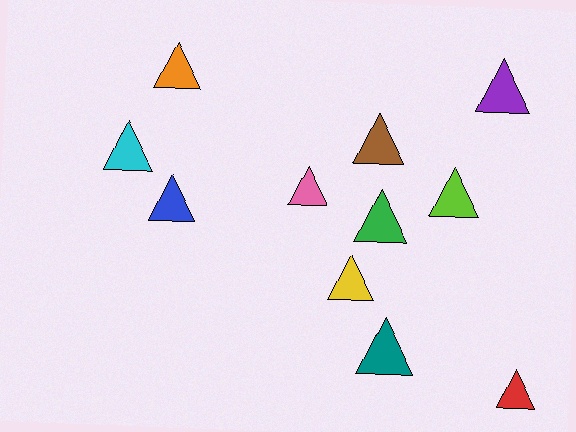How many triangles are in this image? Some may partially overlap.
There are 11 triangles.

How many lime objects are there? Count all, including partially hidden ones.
There is 1 lime object.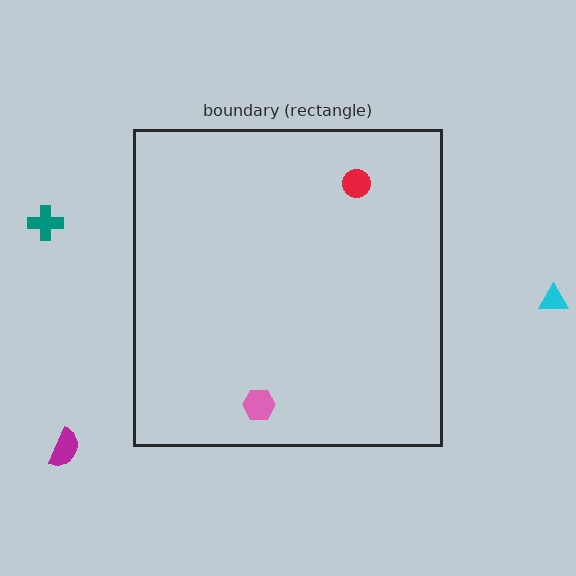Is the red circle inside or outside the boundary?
Inside.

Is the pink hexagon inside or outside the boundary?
Inside.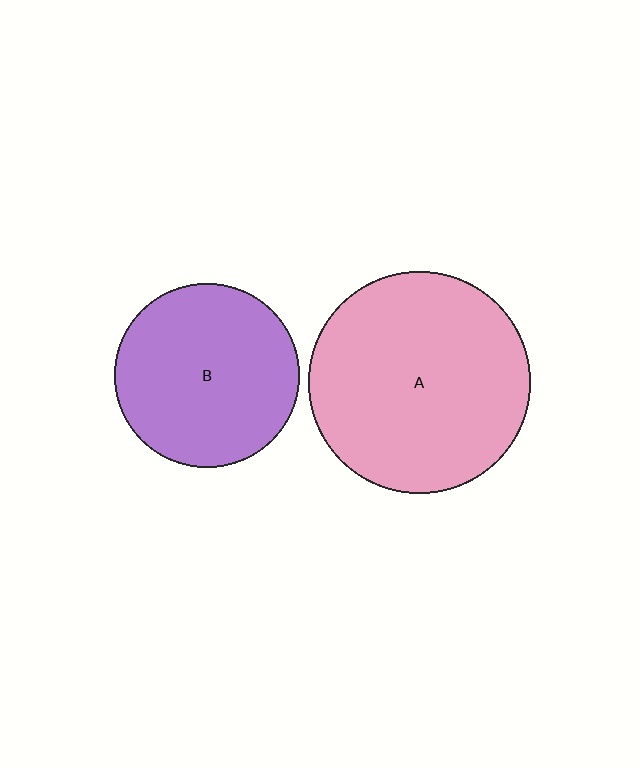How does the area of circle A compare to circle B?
Approximately 1.4 times.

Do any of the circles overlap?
No, none of the circles overlap.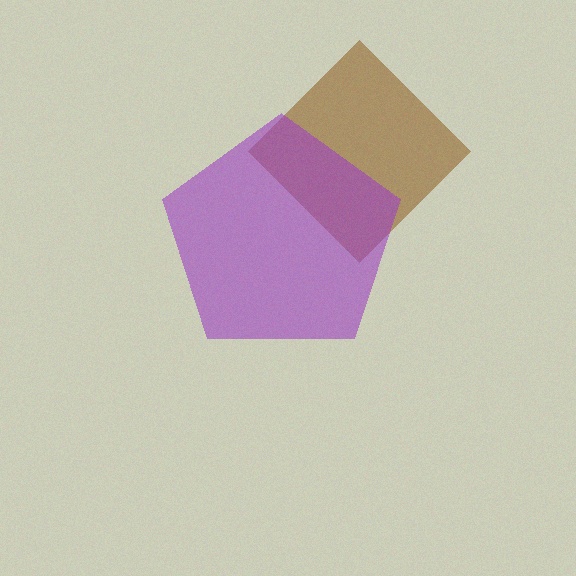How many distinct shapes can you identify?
There are 2 distinct shapes: a brown diamond, a purple pentagon.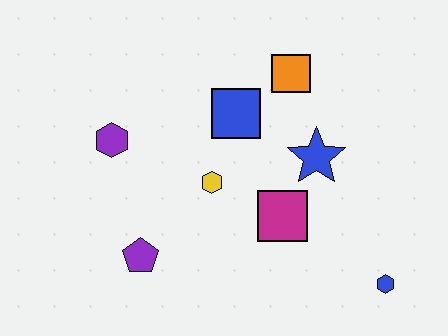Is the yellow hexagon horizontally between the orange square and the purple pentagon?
Yes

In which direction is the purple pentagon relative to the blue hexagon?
The purple pentagon is to the left of the blue hexagon.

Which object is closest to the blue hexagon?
The magenta square is closest to the blue hexagon.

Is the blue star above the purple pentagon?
Yes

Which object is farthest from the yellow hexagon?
The blue hexagon is farthest from the yellow hexagon.